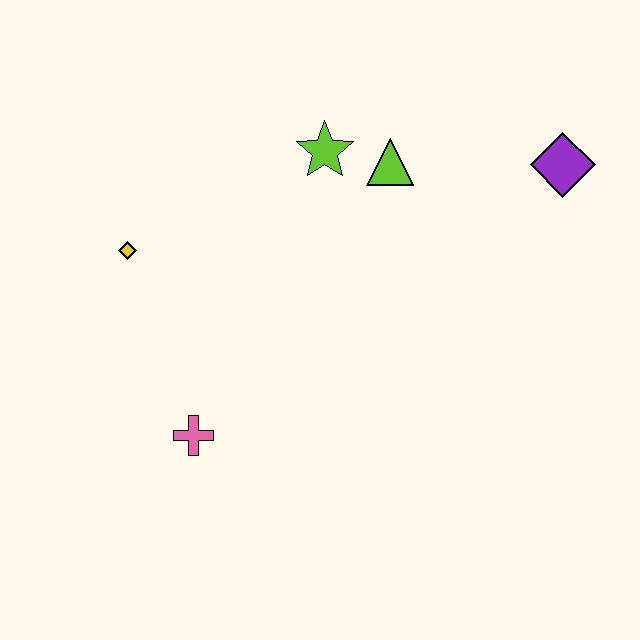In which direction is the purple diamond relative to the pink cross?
The purple diamond is to the right of the pink cross.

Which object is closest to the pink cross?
The yellow diamond is closest to the pink cross.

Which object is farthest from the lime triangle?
The pink cross is farthest from the lime triangle.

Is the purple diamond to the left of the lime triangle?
No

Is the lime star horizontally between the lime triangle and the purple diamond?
No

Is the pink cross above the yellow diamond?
No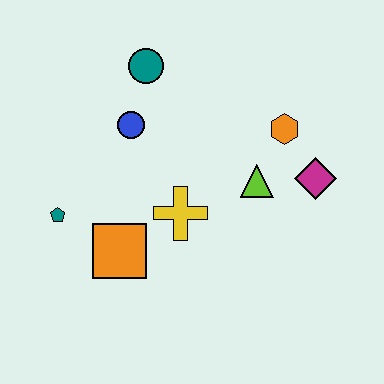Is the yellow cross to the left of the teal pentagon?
No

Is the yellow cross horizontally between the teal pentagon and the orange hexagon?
Yes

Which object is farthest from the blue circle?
The magenta diamond is farthest from the blue circle.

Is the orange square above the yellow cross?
No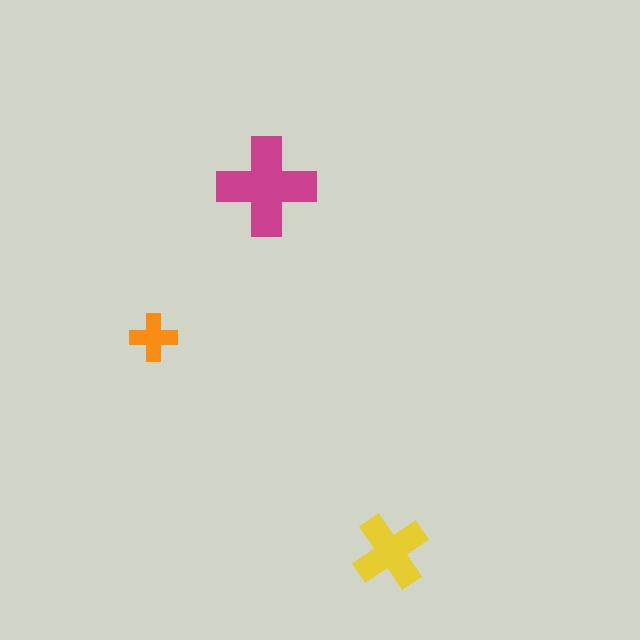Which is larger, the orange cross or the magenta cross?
The magenta one.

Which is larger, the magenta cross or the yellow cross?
The magenta one.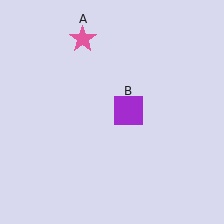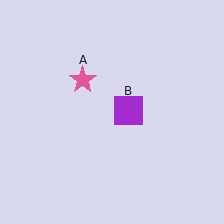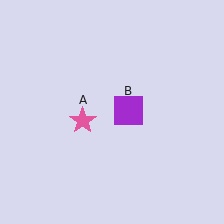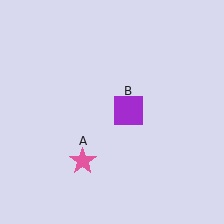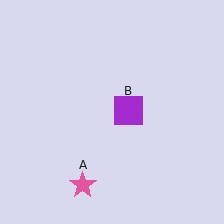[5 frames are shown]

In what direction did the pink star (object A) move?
The pink star (object A) moved down.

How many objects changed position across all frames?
1 object changed position: pink star (object A).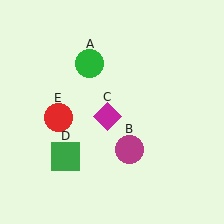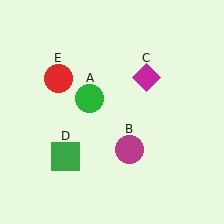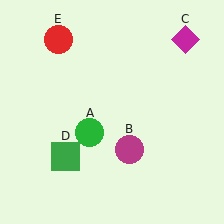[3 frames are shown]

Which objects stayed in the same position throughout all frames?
Magenta circle (object B) and green square (object D) remained stationary.